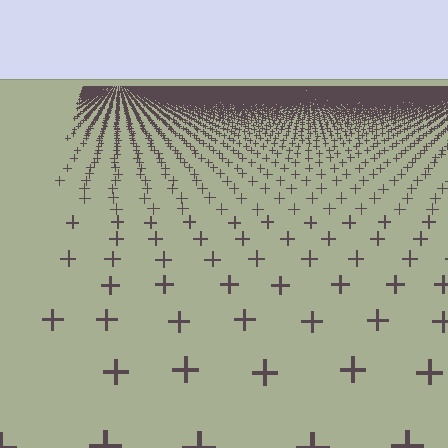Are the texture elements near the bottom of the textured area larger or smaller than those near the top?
Larger. Near the bottom, elements are closer to the viewer and appear at a bigger on-screen size.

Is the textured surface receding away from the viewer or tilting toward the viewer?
The surface is receding away from the viewer. Texture elements get smaller and denser toward the top.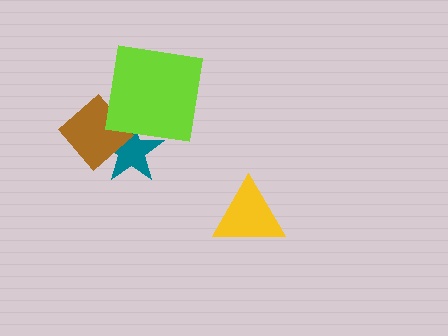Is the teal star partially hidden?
Yes, it is partially covered by another shape.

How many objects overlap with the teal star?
2 objects overlap with the teal star.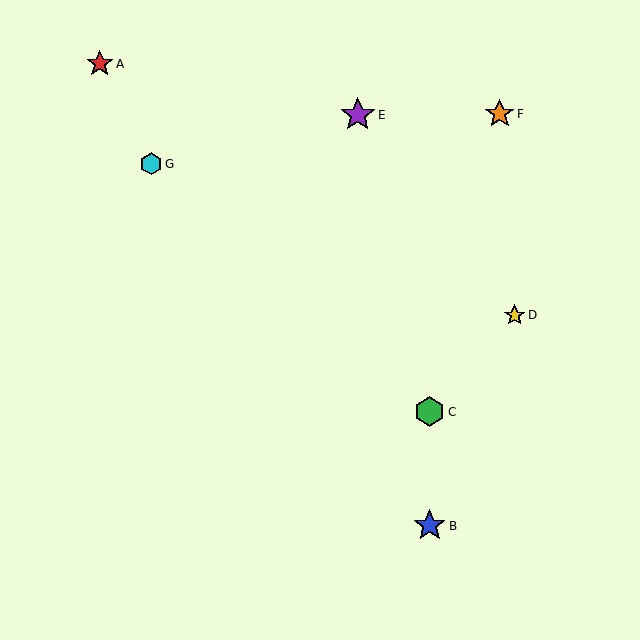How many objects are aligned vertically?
2 objects (B, C) are aligned vertically.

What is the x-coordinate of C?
Object C is at x≈430.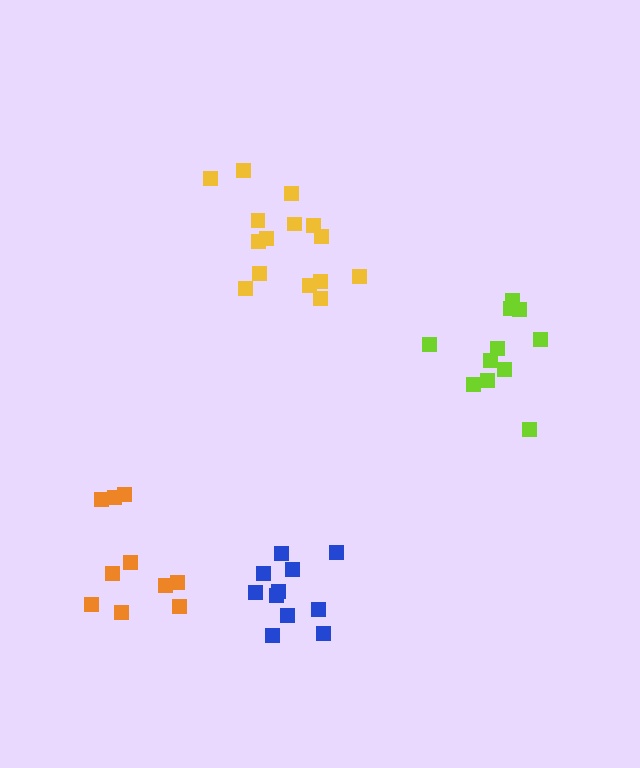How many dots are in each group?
Group 1: 15 dots, Group 2: 10 dots, Group 3: 11 dots, Group 4: 11 dots (47 total).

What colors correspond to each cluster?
The clusters are colored: yellow, orange, blue, lime.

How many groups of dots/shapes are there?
There are 4 groups.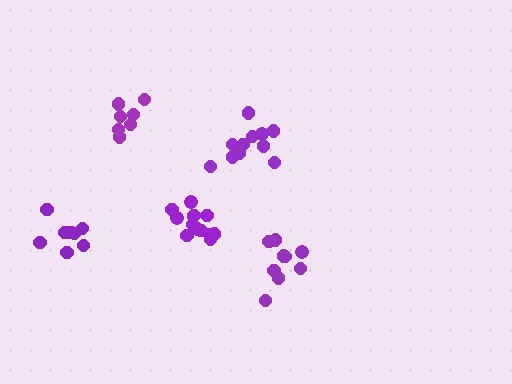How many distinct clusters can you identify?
There are 5 distinct clusters.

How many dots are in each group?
Group 1: 9 dots, Group 2: 13 dots, Group 3: 9 dots, Group 4: 7 dots, Group 5: 11 dots (49 total).